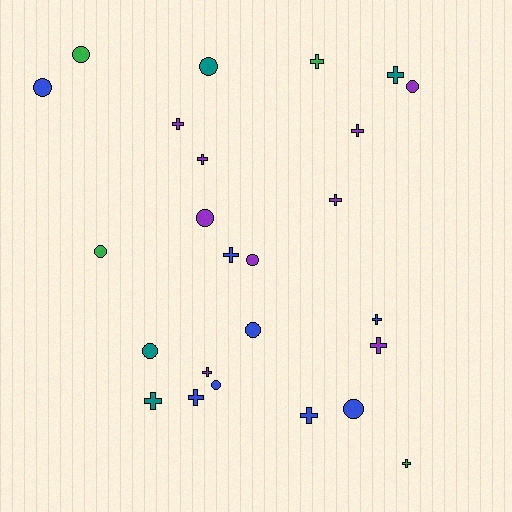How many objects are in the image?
There are 25 objects.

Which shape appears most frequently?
Cross, with 14 objects.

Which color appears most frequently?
Purple, with 9 objects.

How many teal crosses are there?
There are 2 teal crosses.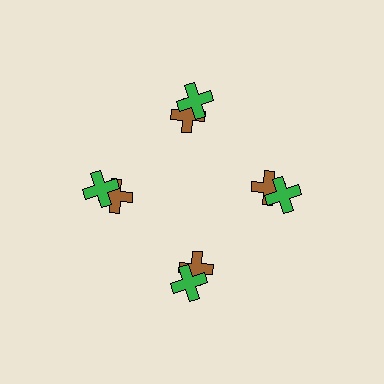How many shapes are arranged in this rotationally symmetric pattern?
There are 8 shapes, arranged in 4 groups of 2.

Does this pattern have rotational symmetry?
Yes, this pattern has 4-fold rotational symmetry. It looks the same after rotating 90 degrees around the center.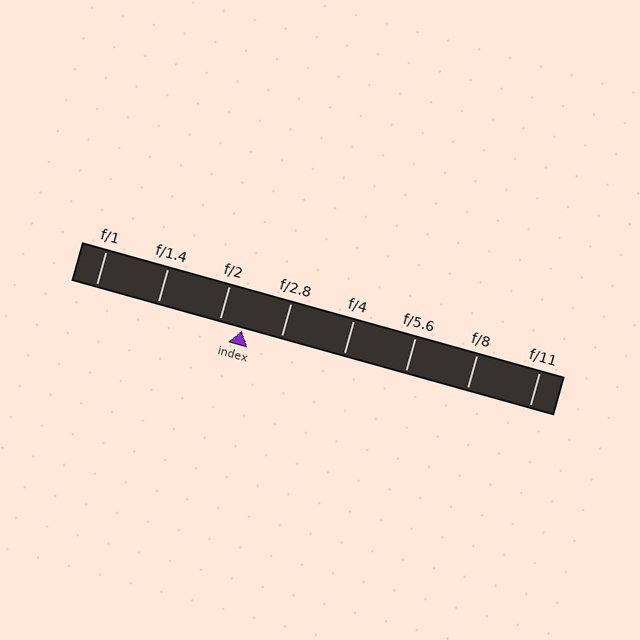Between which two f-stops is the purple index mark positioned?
The index mark is between f/2 and f/2.8.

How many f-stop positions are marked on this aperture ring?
There are 8 f-stop positions marked.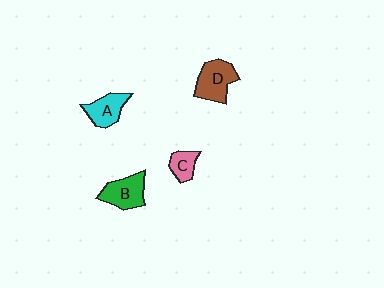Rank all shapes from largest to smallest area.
From largest to smallest: D (brown), B (green), A (cyan), C (pink).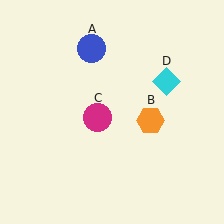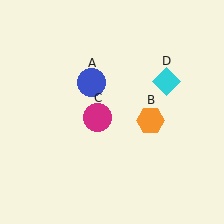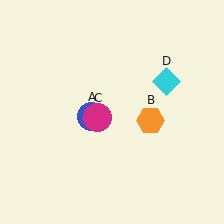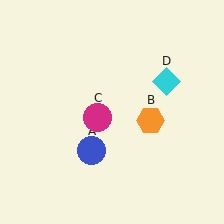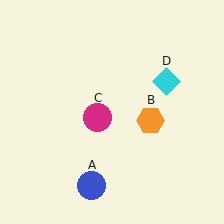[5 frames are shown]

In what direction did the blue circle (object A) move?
The blue circle (object A) moved down.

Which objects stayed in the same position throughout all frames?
Orange hexagon (object B) and magenta circle (object C) and cyan diamond (object D) remained stationary.